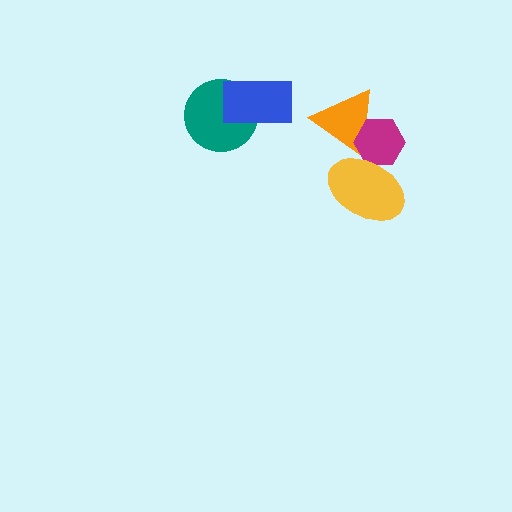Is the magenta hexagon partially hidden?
Yes, it is partially covered by another shape.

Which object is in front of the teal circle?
The blue rectangle is in front of the teal circle.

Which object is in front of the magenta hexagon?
The yellow ellipse is in front of the magenta hexagon.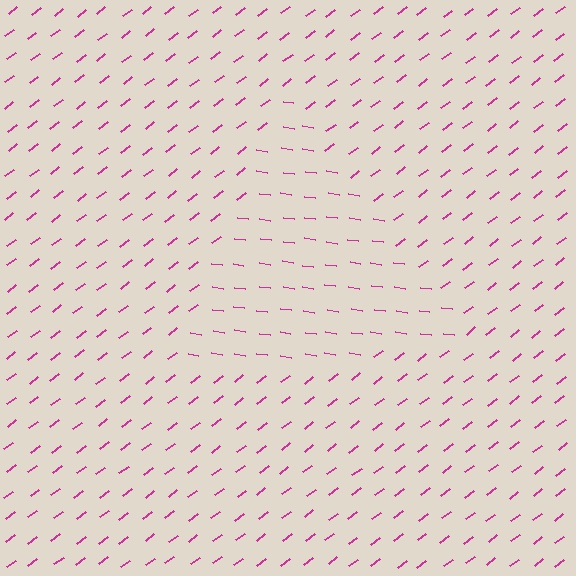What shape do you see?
I see a triangle.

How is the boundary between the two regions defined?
The boundary is defined purely by a change in line orientation (approximately 45 degrees difference). All lines are the same color and thickness.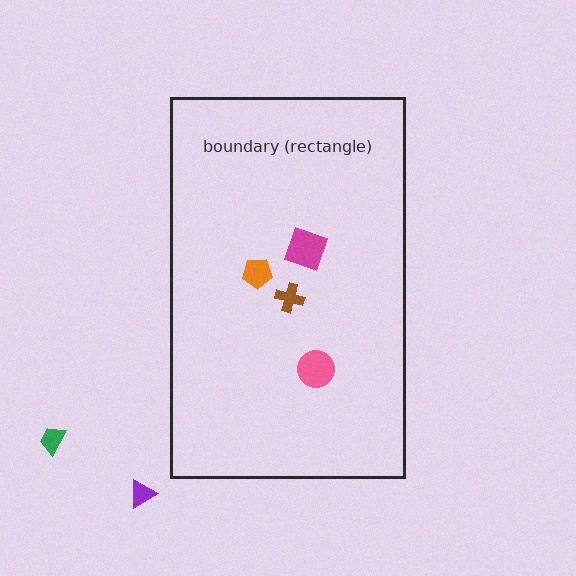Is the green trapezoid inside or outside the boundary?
Outside.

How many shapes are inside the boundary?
4 inside, 2 outside.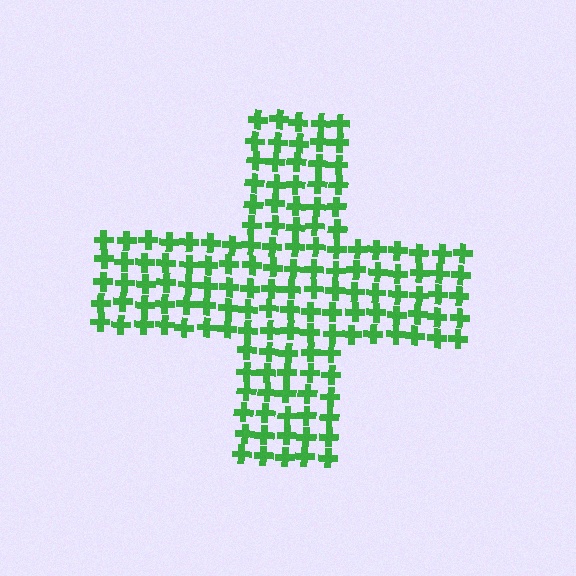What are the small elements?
The small elements are crosses.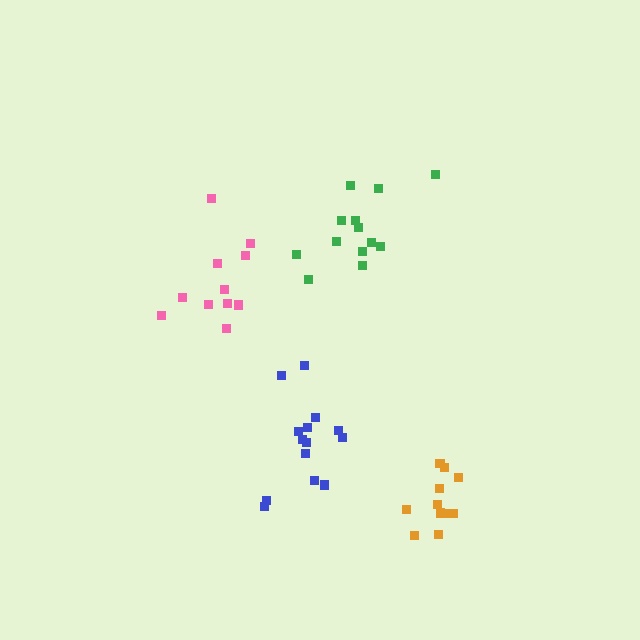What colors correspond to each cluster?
The clusters are colored: pink, blue, green, orange.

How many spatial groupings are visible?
There are 4 spatial groupings.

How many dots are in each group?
Group 1: 11 dots, Group 2: 14 dots, Group 3: 13 dots, Group 4: 11 dots (49 total).